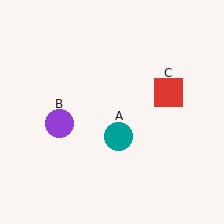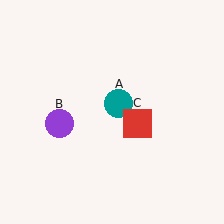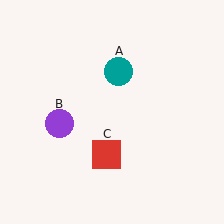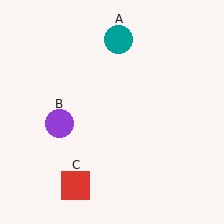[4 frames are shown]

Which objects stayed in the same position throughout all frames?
Purple circle (object B) remained stationary.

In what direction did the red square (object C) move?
The red square (object C) moved down and to the left.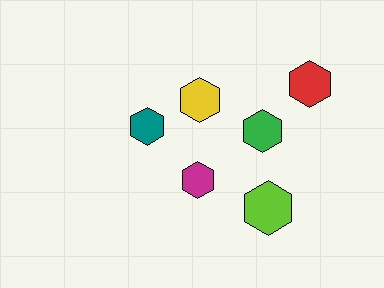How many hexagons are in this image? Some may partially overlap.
There are 6 hexagons.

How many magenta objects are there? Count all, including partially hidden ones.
There is 1 magenta object.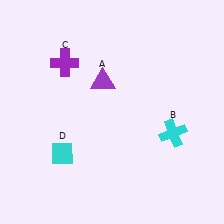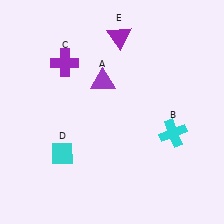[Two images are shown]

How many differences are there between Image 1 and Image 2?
There is 1 difference between the two images.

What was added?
A purple triangle (E) was added in Image 2.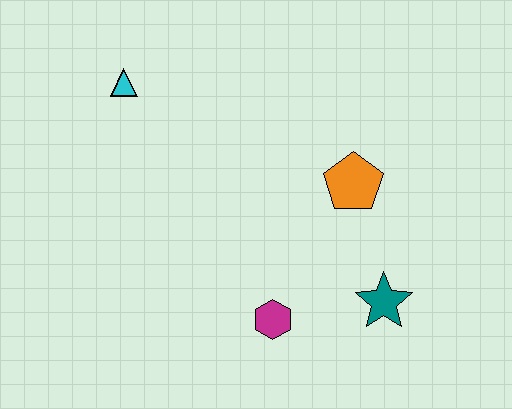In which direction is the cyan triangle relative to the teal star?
The cyan triangle is to the left of the teal star.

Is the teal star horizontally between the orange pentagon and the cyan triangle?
No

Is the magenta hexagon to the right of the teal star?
No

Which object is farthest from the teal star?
The cyan triangle is farthest from the teal star.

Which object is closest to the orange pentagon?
The teal star is closest to the orange pentagon.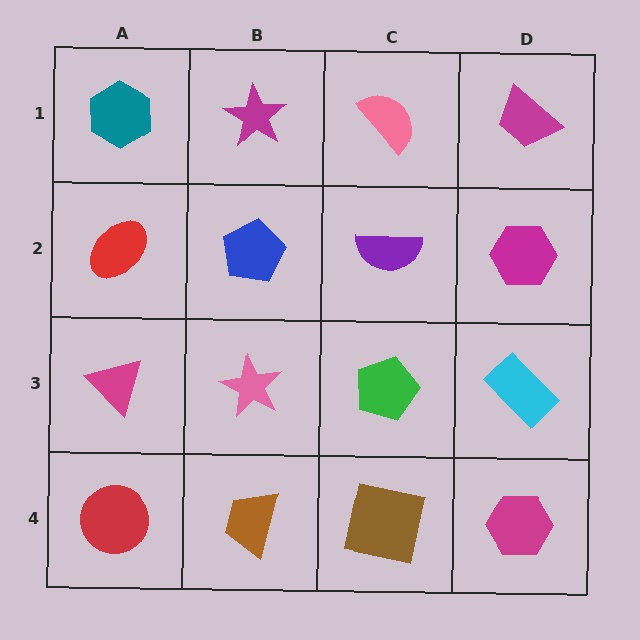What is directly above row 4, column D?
A cyan rectangle.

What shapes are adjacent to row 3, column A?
A red ellipse (row 2, column A), a red circle (row 4, column A), a pink star (row 3, column B).